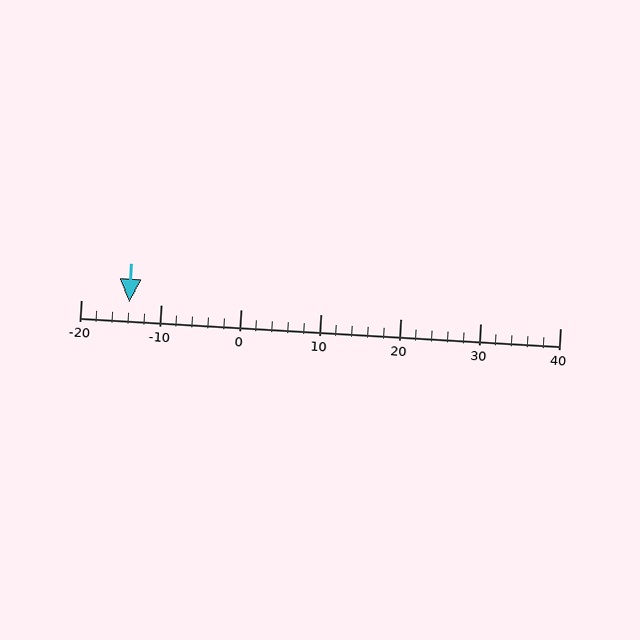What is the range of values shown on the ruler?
The ruler shows values from -20 to 40.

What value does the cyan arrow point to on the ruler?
The cyan arrow points to approximately -14.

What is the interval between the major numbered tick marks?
The major tick marks are spaced 10 units apart.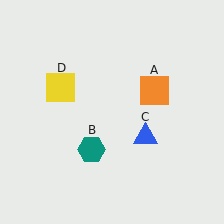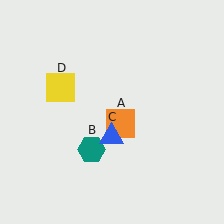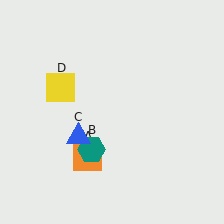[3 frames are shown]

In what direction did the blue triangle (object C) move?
The blue triangle (object C) moved left.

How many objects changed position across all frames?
2 objects changed position: orange square (object A), blue triangle (object C).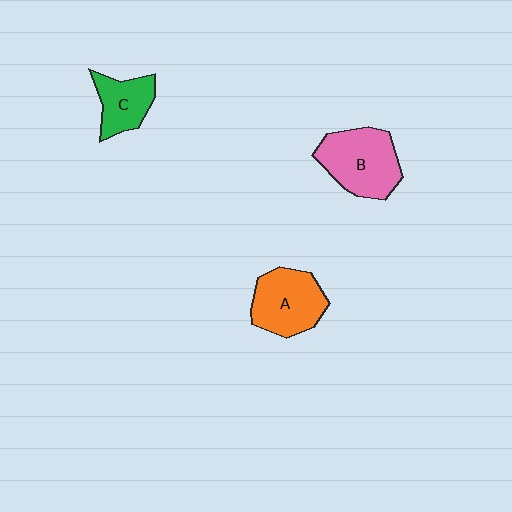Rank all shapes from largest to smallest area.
From largest to smallest: B (pink), A (orange), C (green).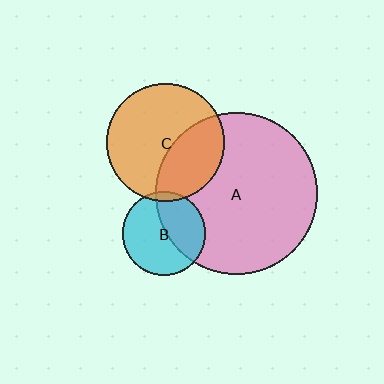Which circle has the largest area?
Circle A (pink).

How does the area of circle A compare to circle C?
Approximately 1.9 times.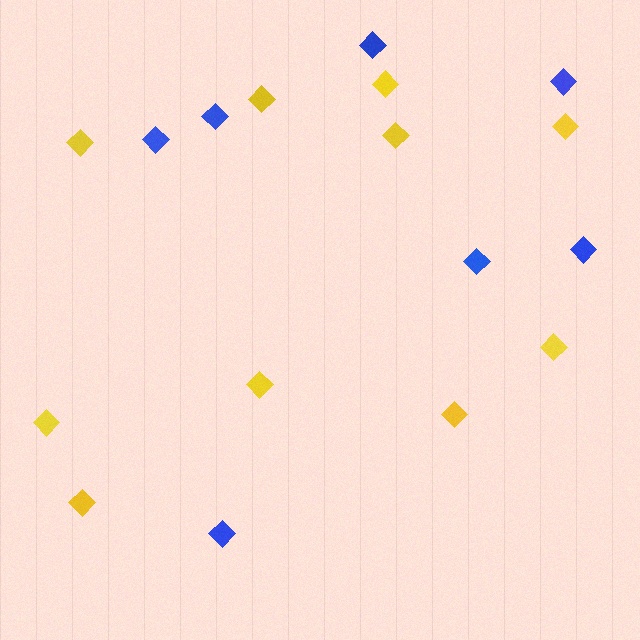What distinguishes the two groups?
There are 2 groups: one group of yellow diamonds (10) and one group of blue diamonds (7).